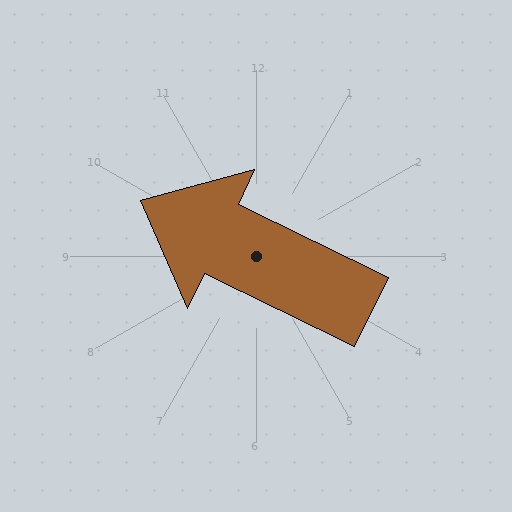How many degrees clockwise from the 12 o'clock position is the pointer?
Approximately 296 degrees.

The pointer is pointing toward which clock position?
Roughly 10 o'clock.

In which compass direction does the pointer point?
Northwest.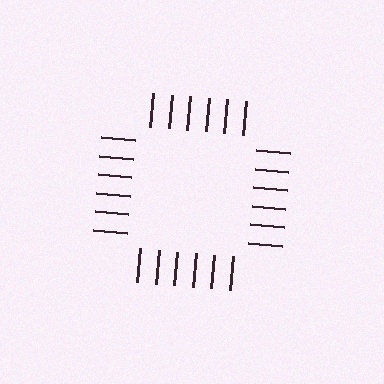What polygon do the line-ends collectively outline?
An illusory square — the line segments terminate on its edges but no continuous stroke is drawn.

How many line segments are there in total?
24 — 6 along each of the 4 edges.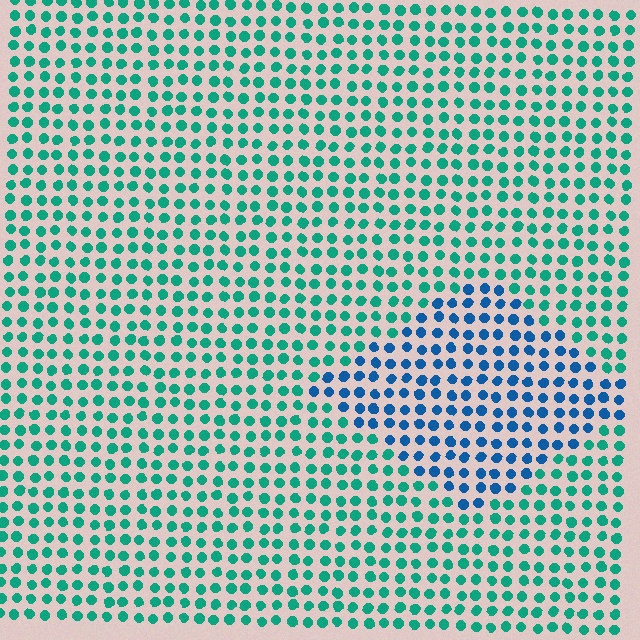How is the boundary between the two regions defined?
The boundary is defined purely by a slight shift in hue (about 43 degrees). Spacing, size, and orientation are identical on both sides.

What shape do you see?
I see a diamond.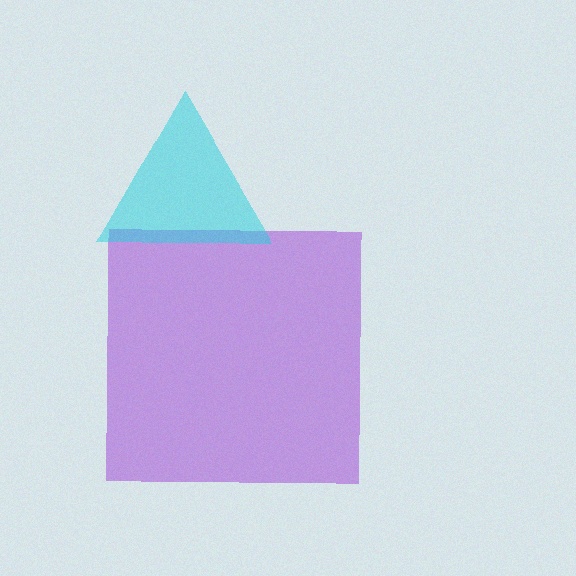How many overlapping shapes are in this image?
There are 2 overlapping shapes in the image.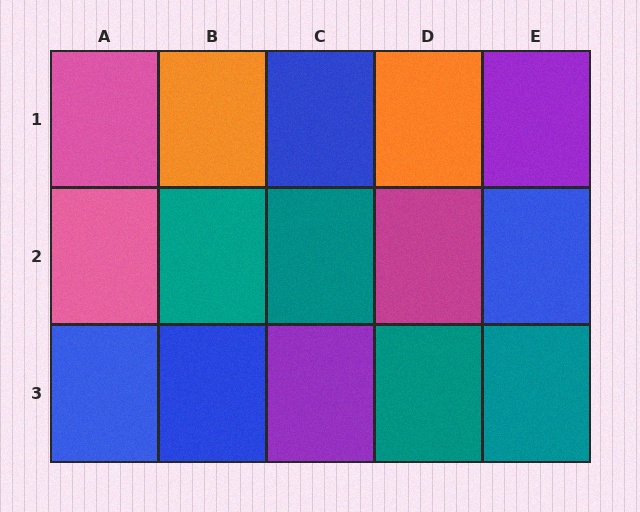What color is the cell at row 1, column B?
Orange.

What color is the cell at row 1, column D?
Orange.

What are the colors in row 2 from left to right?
Pink, teal, teal, magenta, blue.